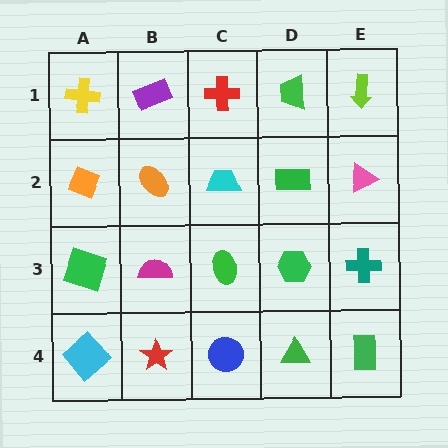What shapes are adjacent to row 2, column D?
A green trapezoid (row 1, column D), a green hexagon (row 3, column D), a cyan trapezoid (row 2, column C), a pink triangle (row 2, column E).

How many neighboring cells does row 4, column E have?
2.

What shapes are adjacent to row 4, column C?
A green ellipse (row 3, column C), a red star (row 4, column B), a green triangle (row 4, column D).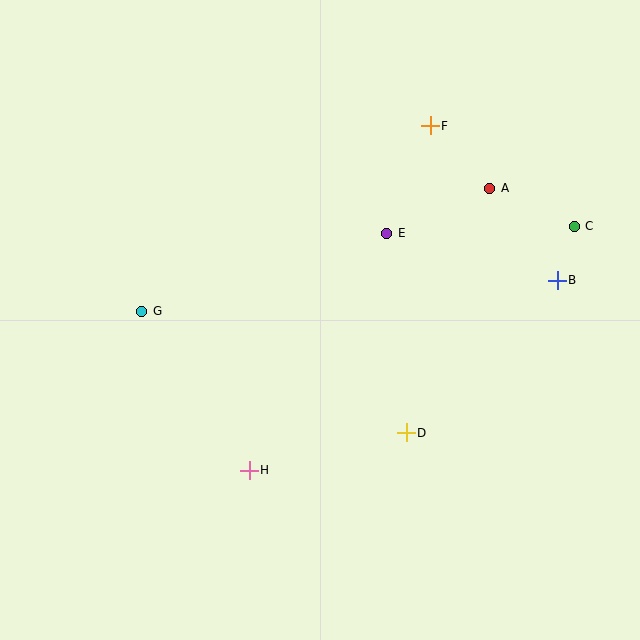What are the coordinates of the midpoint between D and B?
The midpoint between D and B is at (482, 356).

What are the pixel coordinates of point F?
Point F is at (430, 126).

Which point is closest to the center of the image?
Point E at (387, 233) is closest to the center.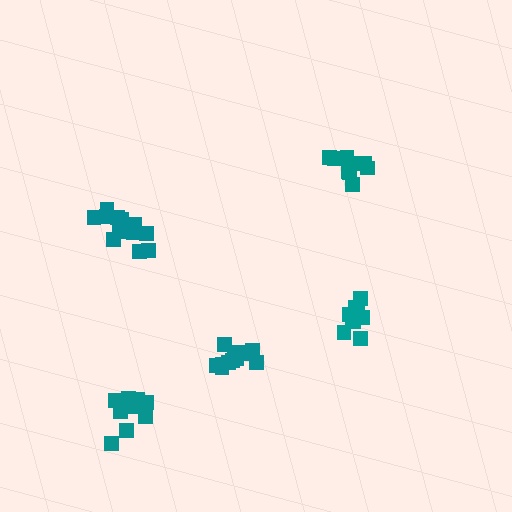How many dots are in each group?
Group 1: 10 dots, Group 2: 10 dots, Group 3: 10 dots, Group 4: 12 dots, Group 5: 13 dots (55 total).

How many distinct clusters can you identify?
There are 5 distinct clusters.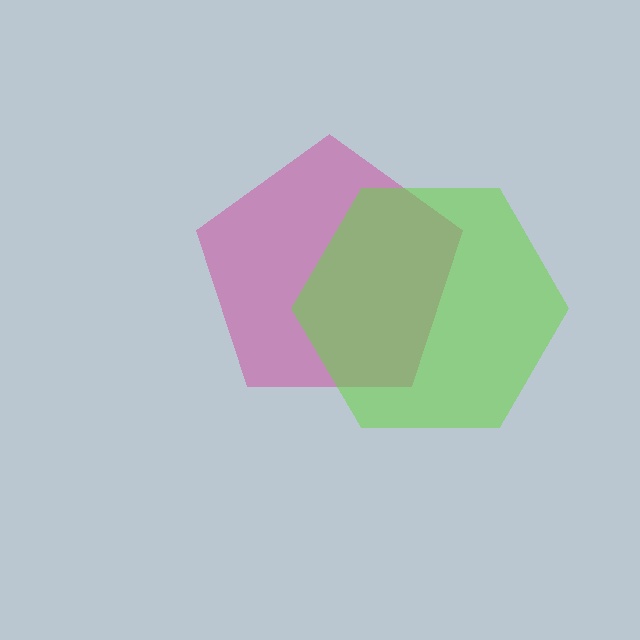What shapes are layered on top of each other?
The layered shapes are: a magenta pentagon, a lime hexagon.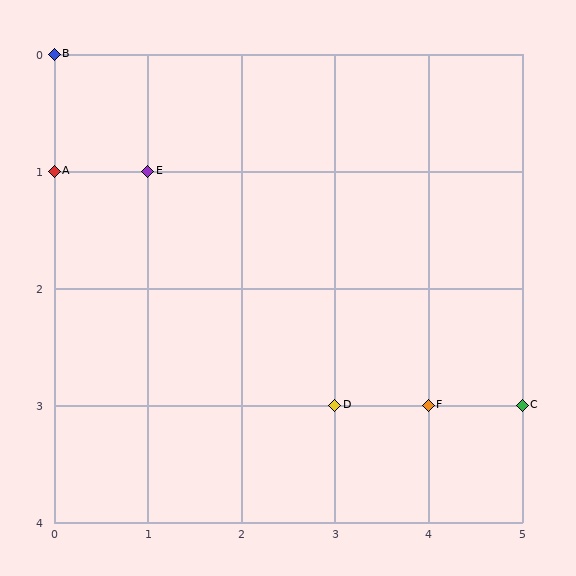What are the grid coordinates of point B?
Point B is at grid coordinates (0, 0).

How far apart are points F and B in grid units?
Points F and B are 4 columns and 3 rows apart (about 5.0 grid units diagonally).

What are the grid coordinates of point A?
Point A is at grid coordinates (0, 1).